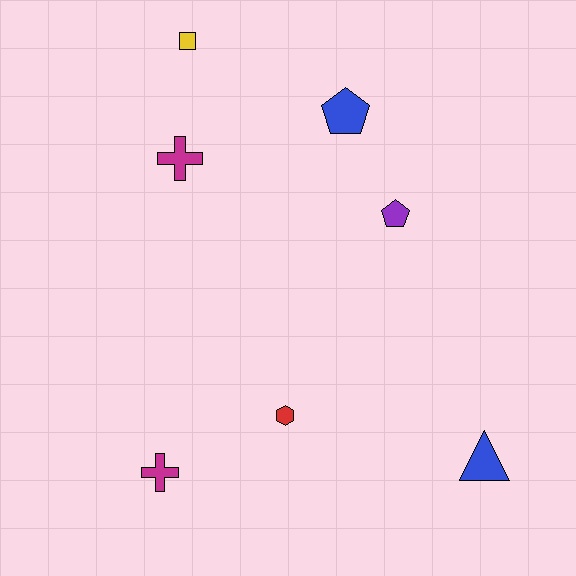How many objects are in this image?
There are 7 objects.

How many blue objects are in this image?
There are 2 blue objects.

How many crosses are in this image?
There are 2 crosses.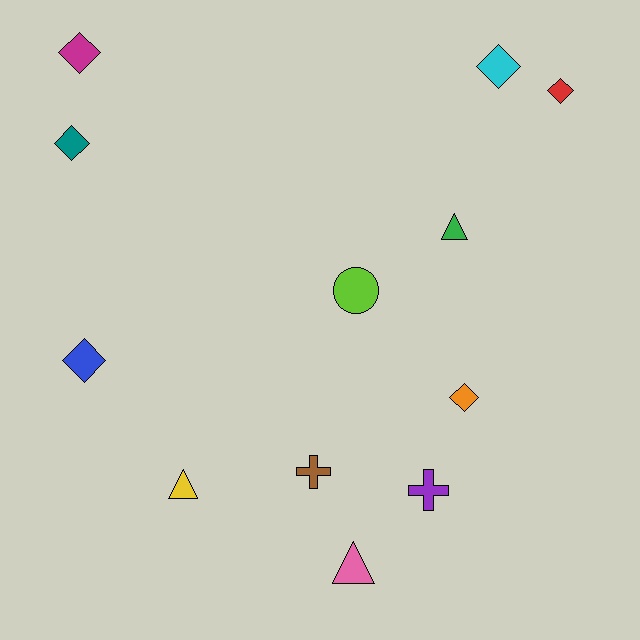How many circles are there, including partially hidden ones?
There is 1 circle.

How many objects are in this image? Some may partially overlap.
There are 12 objects.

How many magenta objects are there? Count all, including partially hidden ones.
There is 1 magenta object.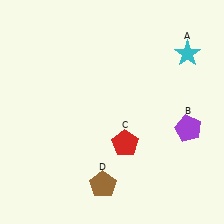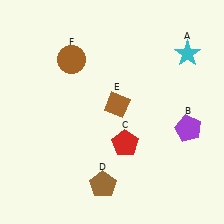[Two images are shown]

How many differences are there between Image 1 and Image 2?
There are 2 differences between the two images.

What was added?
A brown diamond (E), a brown circle (F) were added in Image 2.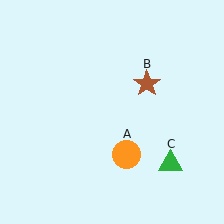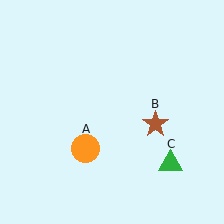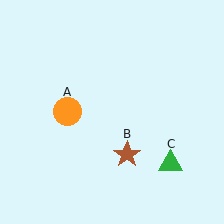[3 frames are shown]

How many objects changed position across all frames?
2 objects changed position: orange circle (object A), brown star (object B).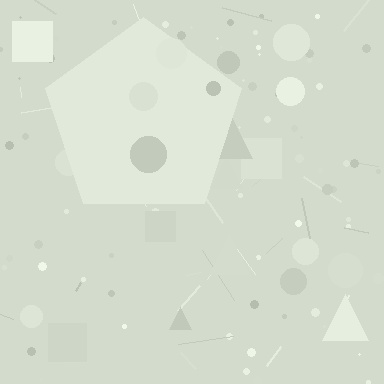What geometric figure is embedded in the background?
A pentagon is embedded in the background.